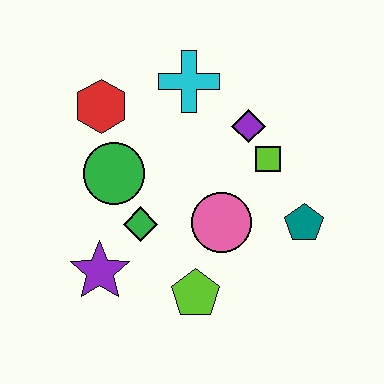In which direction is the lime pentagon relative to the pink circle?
The lime pentagon is below the pink circle.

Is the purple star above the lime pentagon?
Yes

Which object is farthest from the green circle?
The teal pentagon is farthest from the green circle.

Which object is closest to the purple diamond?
The lime square is closest to the purple diamond.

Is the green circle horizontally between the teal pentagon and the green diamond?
No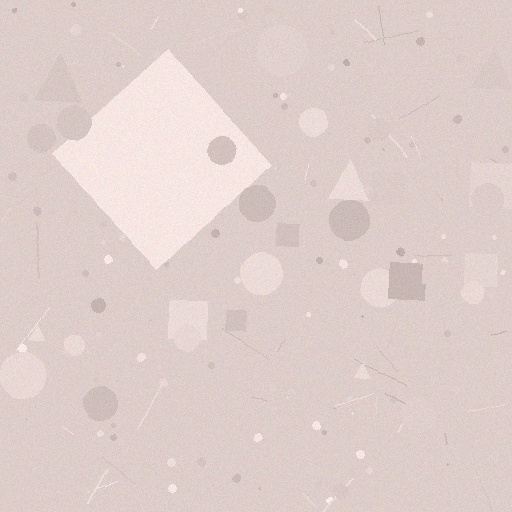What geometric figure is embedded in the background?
A diamond is embedded in the background.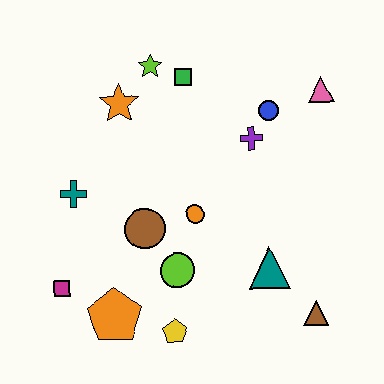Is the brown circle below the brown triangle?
No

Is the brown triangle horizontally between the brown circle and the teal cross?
No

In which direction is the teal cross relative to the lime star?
The teal cross is below the lime star.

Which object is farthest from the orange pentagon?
The pink triangle is farthest from the orange pentagon.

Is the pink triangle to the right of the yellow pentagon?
Yes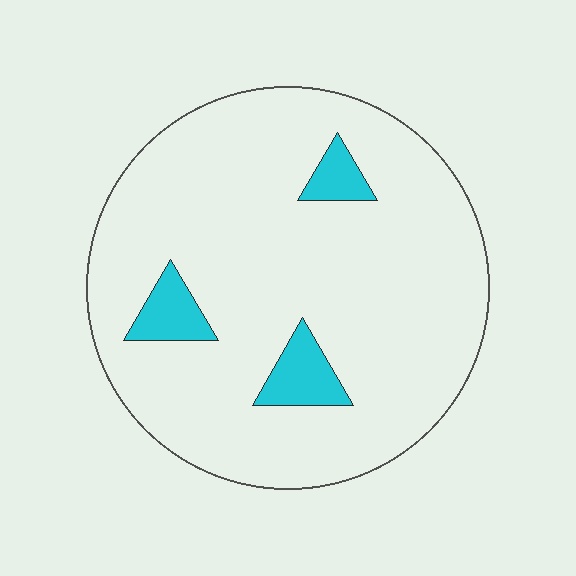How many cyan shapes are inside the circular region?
3.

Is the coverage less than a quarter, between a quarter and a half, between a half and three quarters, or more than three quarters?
Less than a quarter.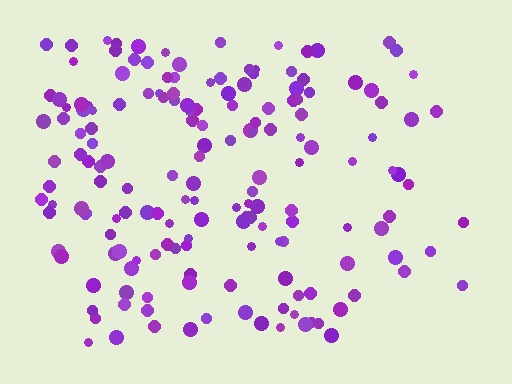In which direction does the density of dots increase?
From right to left, with the left side densest.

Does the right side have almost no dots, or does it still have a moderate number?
Still a moderate number, just noticeably fewer than the left.